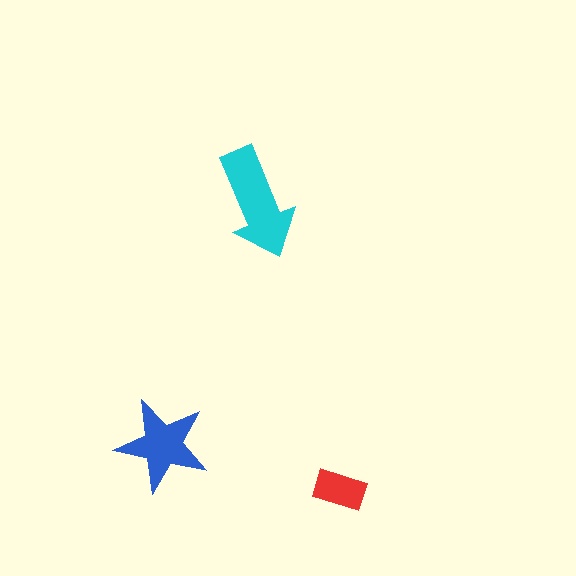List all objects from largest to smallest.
The cyan arrow, the blue star, the red rectangle.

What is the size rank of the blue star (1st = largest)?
2nd.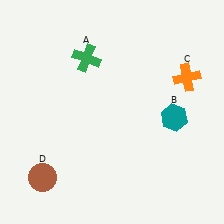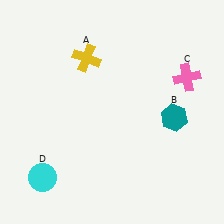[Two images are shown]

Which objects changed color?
A changed from green to yellow. C changed from orange to pink. D changed from brown to cyan.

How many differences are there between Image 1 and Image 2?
There are 3 differences between the two images.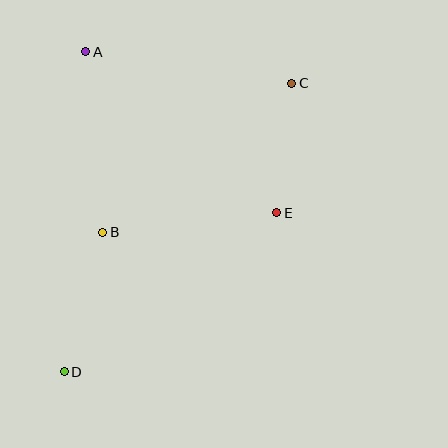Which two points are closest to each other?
Points C and E are closest to each other.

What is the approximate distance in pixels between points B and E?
The distance between B and E is approximately 175 pixels.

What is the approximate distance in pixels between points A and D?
The distance between A and D is approximately 320 pixels.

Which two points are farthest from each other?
Points C and D are farthest from each other.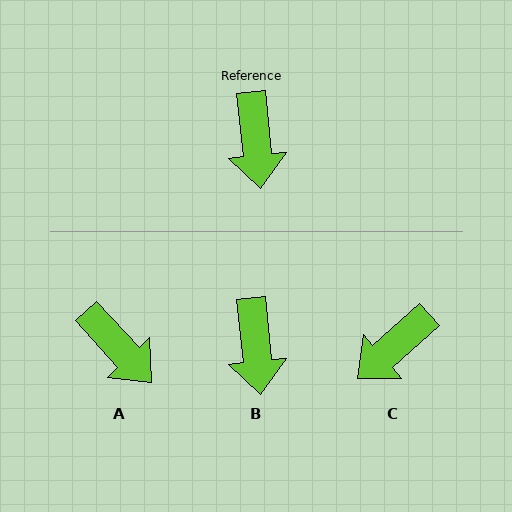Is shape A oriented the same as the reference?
No, it is off by about 37 degrees.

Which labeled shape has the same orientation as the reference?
B.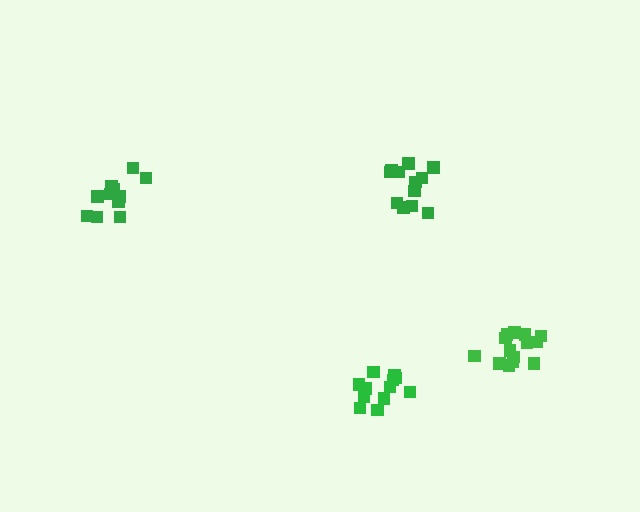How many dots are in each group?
Group 1: 12 dots, Group 2: 13 dots, Group 3: 14 dots, Group 4: 12 dots (51 total).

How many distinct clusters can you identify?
There are 4 distinct clusters.